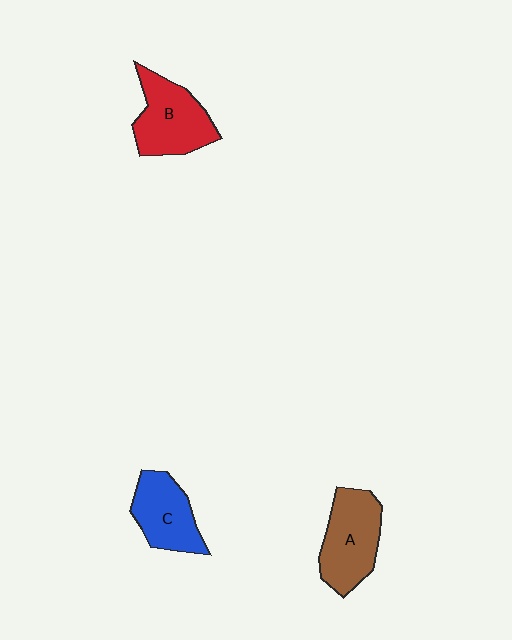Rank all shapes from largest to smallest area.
From largest to smallest: A (brown), B (red), C (blue).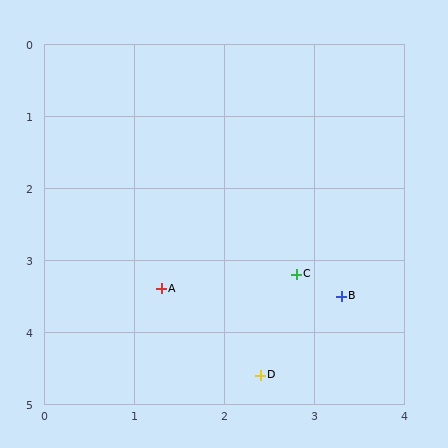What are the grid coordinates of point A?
Point A is at approximately (1.3, 3.4).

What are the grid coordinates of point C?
Point C is at approximately (2.8, 3.2).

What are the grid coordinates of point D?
Point D is at approximately (2.4, 4.6).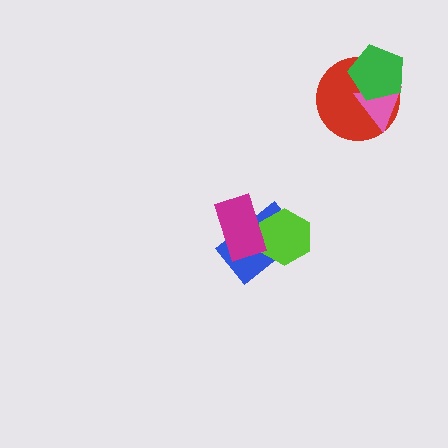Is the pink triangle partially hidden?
Yes, it is partially covered by another shape.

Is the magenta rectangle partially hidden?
No, no other shape covers it.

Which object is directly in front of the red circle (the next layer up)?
The pink triangle is directly in front of the red circle.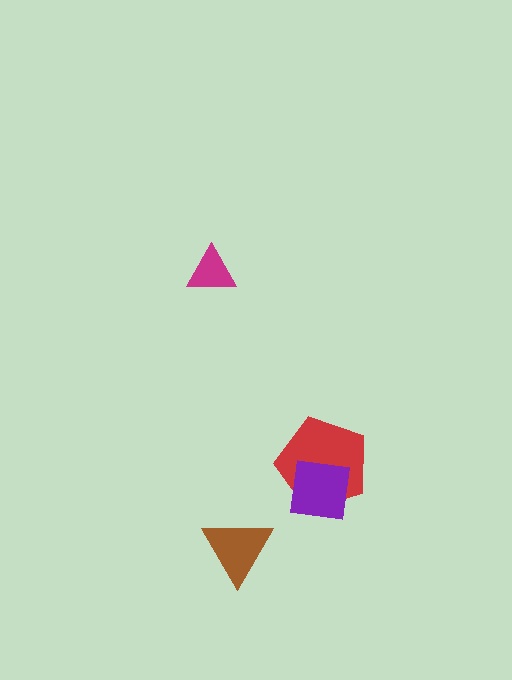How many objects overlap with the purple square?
1 object overlaps with the purple square.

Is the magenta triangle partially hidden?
No, no other shape covers it.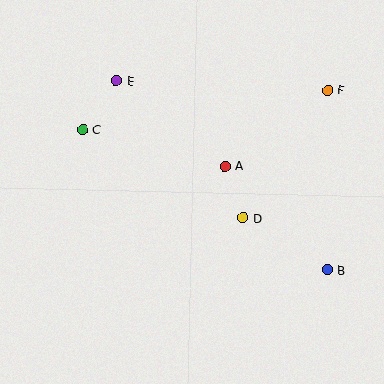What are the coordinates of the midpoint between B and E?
The midpoint between B and E is at (222, 175).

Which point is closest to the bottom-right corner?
Point B is closest to the bottom-right corner.